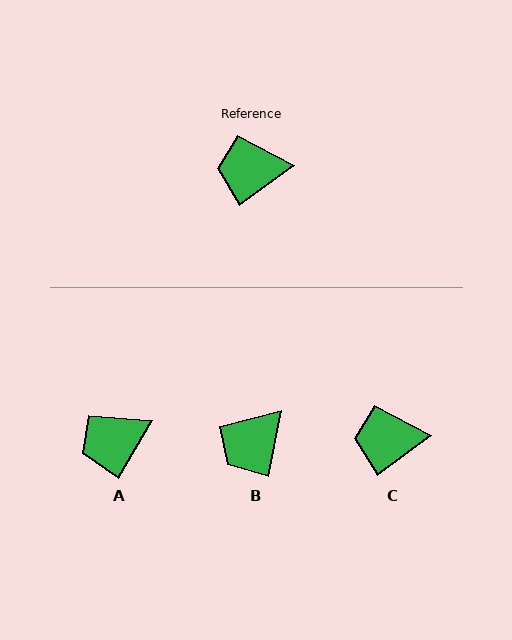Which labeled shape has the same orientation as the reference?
C.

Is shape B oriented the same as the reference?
No, it is off by about 43 degrees.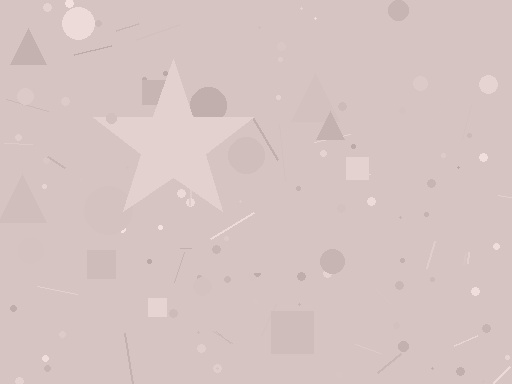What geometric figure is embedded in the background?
A star is embedded in the background.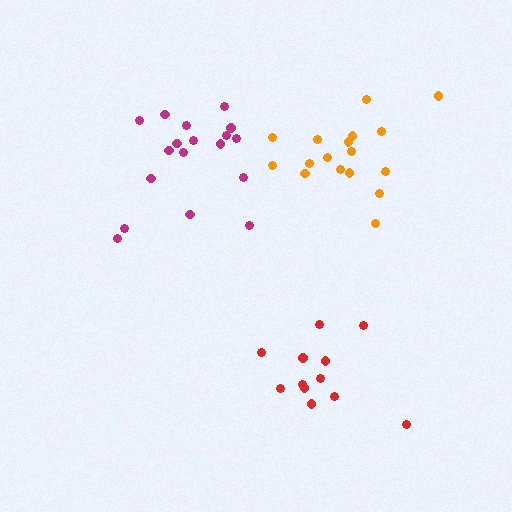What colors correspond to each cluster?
The clusters are colored: red, magenta, orange.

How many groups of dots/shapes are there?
There are 3 groups.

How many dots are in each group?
Group 1: 12 dots, Group 2: 18 dots, Group 3: 17 dots (47 total).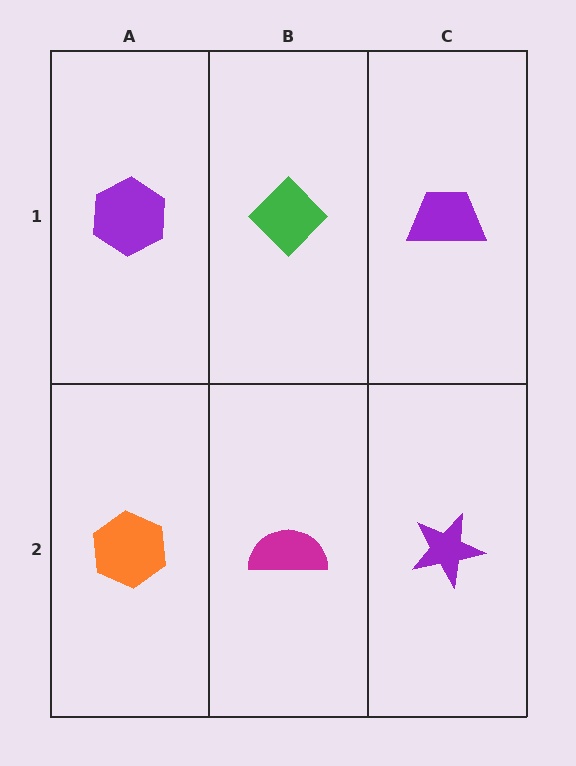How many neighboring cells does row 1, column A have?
2.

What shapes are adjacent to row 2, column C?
A purple trapezoid (row 1, column C), a magenta semicircle (row 2, column B).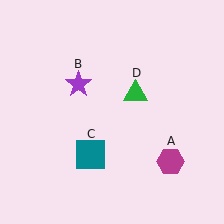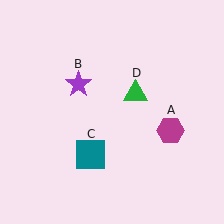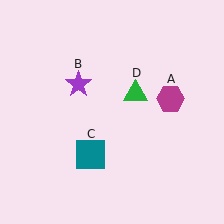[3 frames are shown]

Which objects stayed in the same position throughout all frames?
Purple star (object B) and teal square (object C) and green triangle (object D) remained stationary.